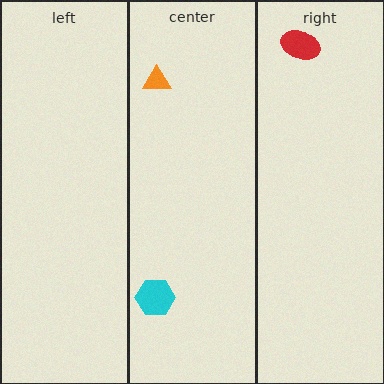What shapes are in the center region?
The cyan hexagon, the orange triangle.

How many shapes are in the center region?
2.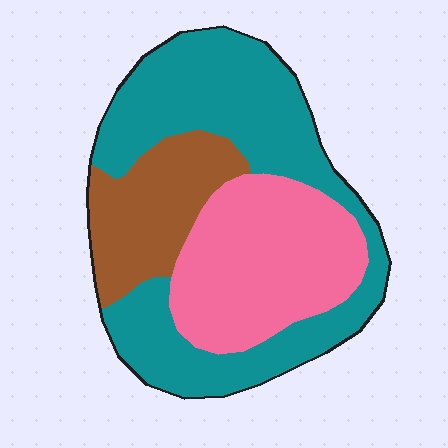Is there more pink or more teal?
Teal.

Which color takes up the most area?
Teal, at roughly 50%.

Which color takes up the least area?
Brown, at roughly 20%.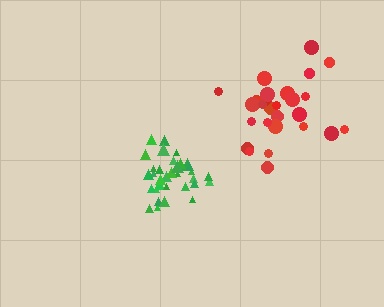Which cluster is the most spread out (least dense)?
Red.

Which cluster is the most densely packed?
Green.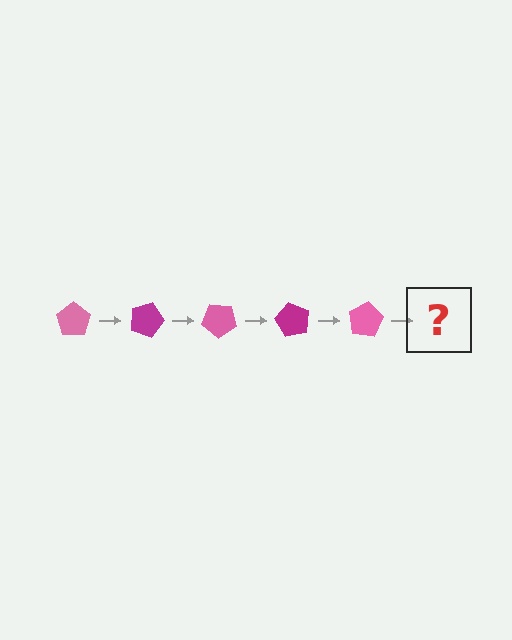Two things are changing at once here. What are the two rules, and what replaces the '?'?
The two rules are that it rotates 20 degrees each step and the color cycles through pink and magenta. The '?' should be a magenta pentagon, rotated 100 degrees from the start.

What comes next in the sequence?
The next element should be a magenta pentagon, rotated 100 degrees from the start.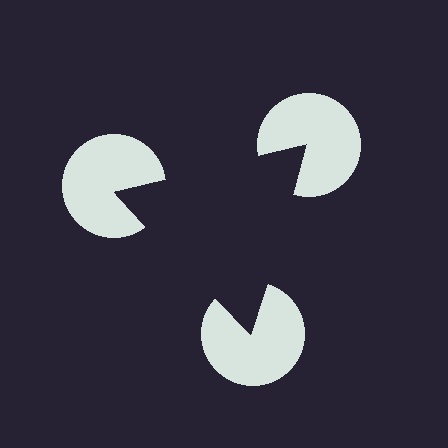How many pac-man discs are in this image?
There are 3 — one at each vertex of the illusory triangle.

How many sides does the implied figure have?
3 sides.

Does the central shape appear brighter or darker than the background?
It typically appears slightly darker than the background, even though no actual brightness change is drawn.